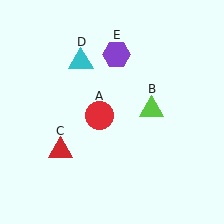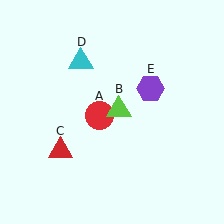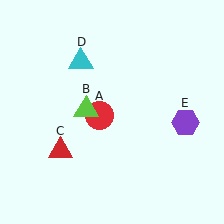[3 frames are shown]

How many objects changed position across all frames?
2 objects changed position: lime triangle (object B), purple hexagon (object E).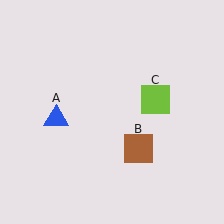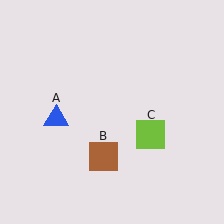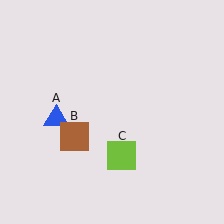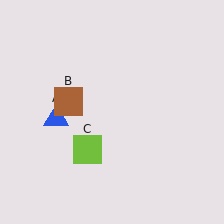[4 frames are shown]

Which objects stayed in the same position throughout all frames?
Blue triangle (object A) remained stationary.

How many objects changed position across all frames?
2 objects changed position: brown square (object B), lime square (object C).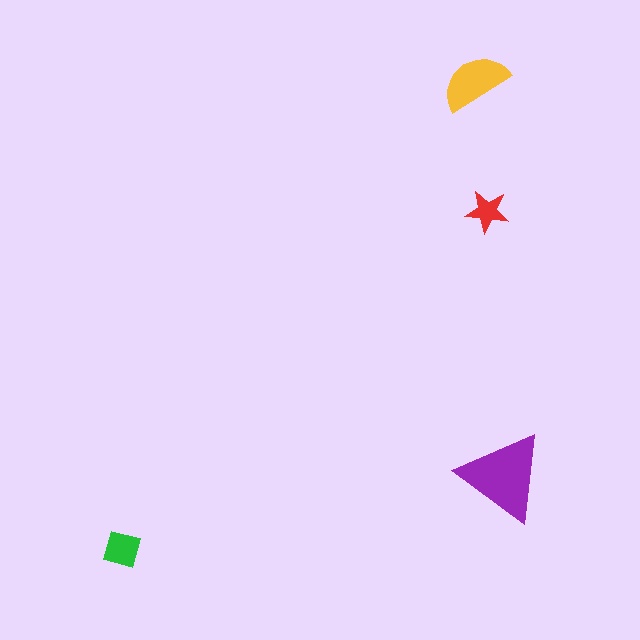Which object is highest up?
The yellow semicircle is topmost.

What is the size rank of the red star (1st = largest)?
4th.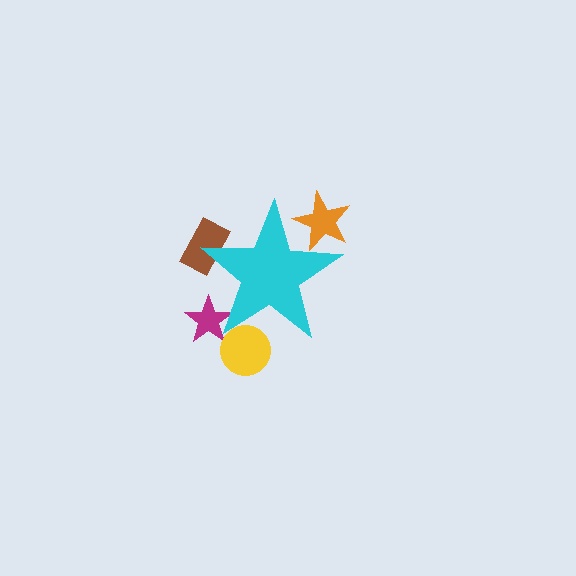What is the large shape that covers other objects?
A cyan star.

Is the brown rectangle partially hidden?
Yes, the brown rectangle is partially hidden behind the cyan star.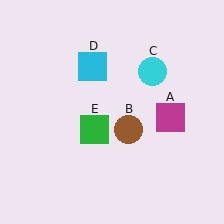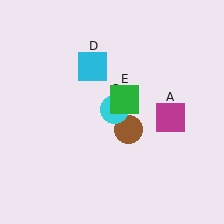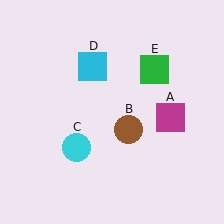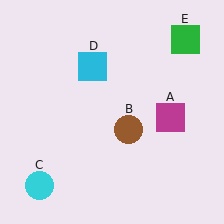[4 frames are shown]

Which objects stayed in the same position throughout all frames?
Magenta square (object A) and brown circle (object B) and cyan square (object D) remained stationary.